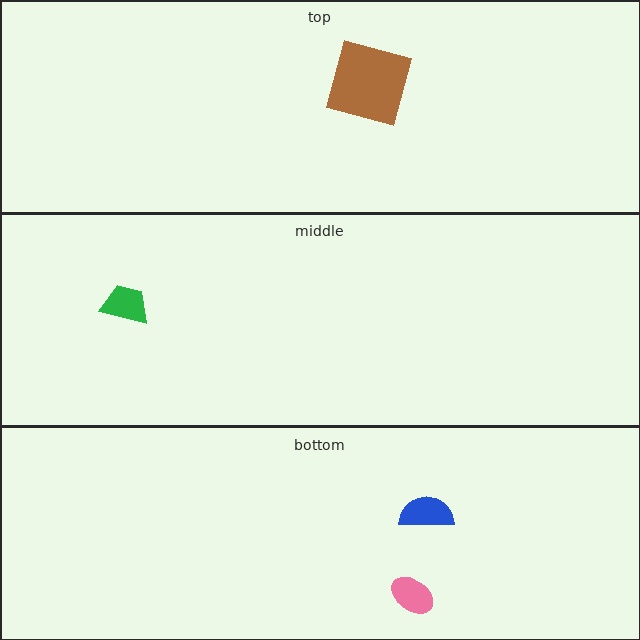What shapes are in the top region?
The brown square.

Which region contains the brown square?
The top region.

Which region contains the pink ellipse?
The bottom region.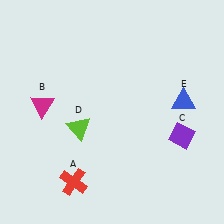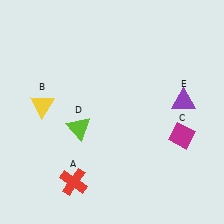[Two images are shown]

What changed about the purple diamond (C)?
In Image 1, C is purple. In Image 2, it changed to magenta.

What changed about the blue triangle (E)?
In Image 1, E is blue. In Image 2, it changed to purple.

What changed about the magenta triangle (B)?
In Image 1, B is magenta. In Image 2, it changed to yellow.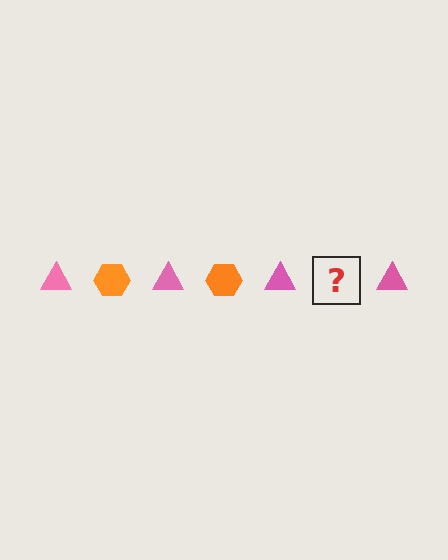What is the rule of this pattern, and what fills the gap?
The rule is that the pattern alternates between pink triangle and orange hexagon. The gap should be filled with an orange hexagon.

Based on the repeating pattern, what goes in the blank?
The blank should be an orange hexagon.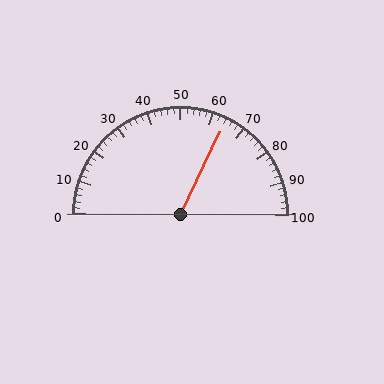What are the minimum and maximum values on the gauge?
The gauge ranges from 0 to 100.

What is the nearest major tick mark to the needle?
The nearest major tick mark is 60.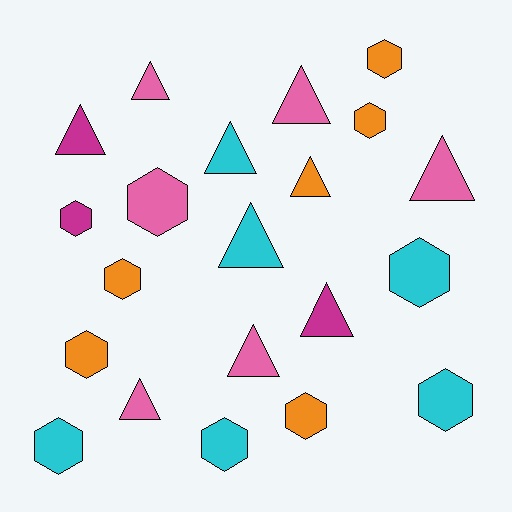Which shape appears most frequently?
Hexagon, with 11 objects.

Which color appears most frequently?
Orange, with 6 objects.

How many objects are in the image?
There are 21 objects.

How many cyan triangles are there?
There are 2 cyan triangles.